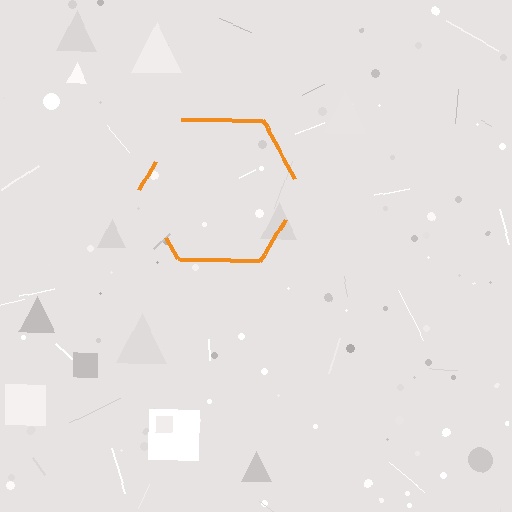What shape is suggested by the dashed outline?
The dashed outline suggests a hexagon.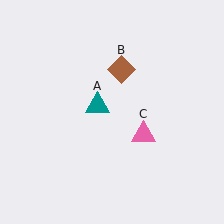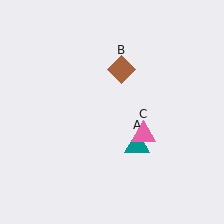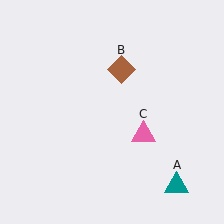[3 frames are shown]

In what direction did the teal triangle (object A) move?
The teal triangle (object A) moved down and to the right.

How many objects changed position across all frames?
1 object changed position: teal triangle (object A).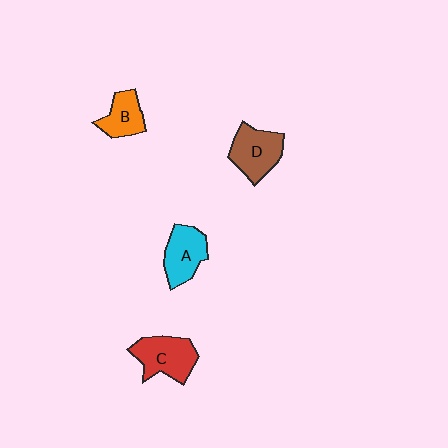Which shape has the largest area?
Shape C (red).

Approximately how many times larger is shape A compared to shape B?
Approximately 1.3 times.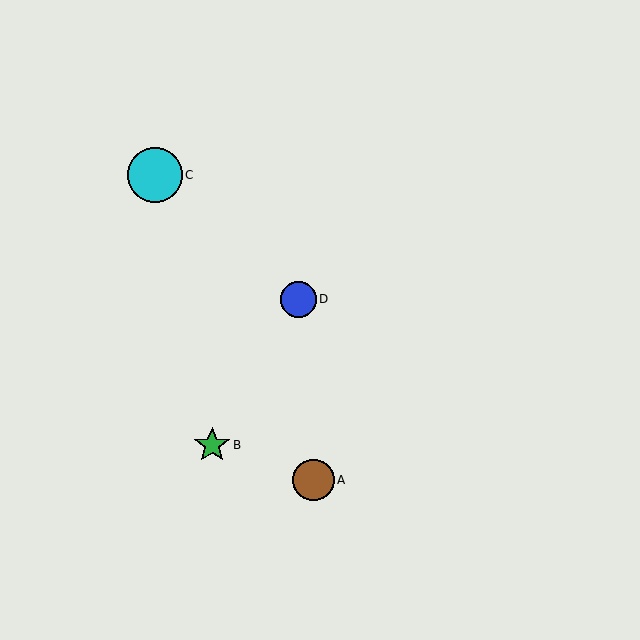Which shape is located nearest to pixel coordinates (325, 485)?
The brown circle (labeled A) at (313, 480) is nearest to that location.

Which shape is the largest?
The cyan circle (labeled C) is the largest.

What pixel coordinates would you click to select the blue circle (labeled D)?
Click at (298, 299) to select the blue circle D.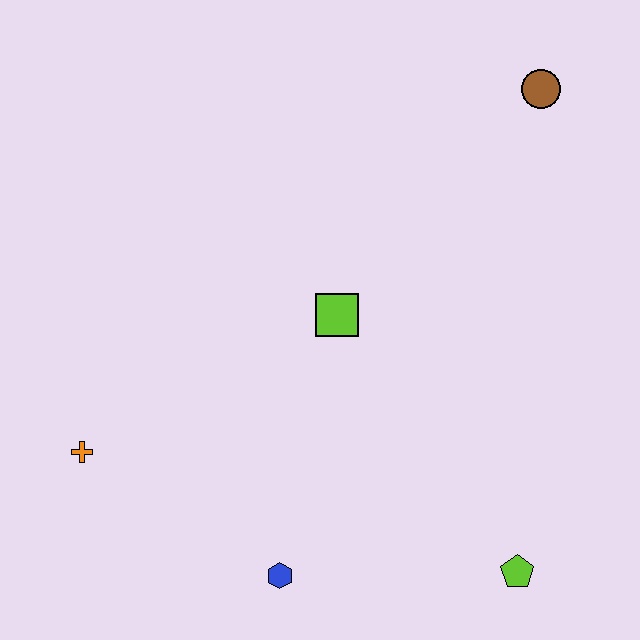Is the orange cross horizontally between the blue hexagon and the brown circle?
No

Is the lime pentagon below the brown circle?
Yes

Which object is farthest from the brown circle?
The orange cross is farthest from the brown circle.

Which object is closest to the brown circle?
The lime square is closest to the brown circle.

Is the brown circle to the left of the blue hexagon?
No